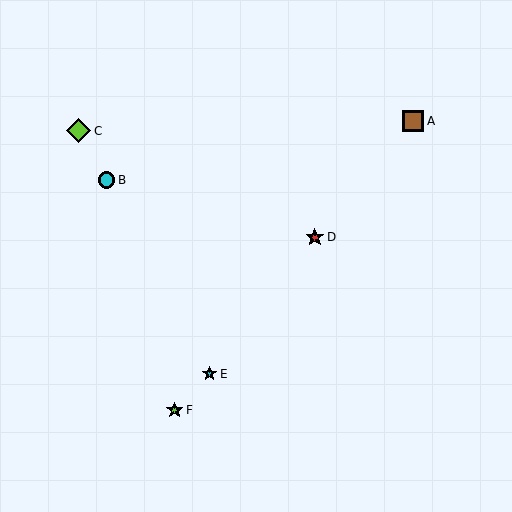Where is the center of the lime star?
The center of the lime star is at (175, 410).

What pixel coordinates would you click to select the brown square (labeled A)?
Click at (413, 121) to select the brown square A.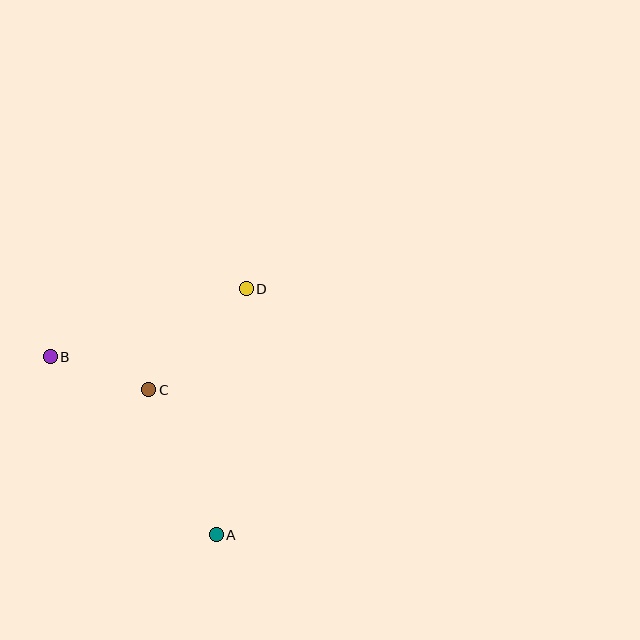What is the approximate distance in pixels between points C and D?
The distance between C and D is approximately 141 pixels.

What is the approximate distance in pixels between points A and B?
The distance between A and B is approximately 244 pixels.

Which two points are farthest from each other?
Points A and D are farthest from each other.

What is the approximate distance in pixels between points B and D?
The distance between B and D is approximately 208 pixels.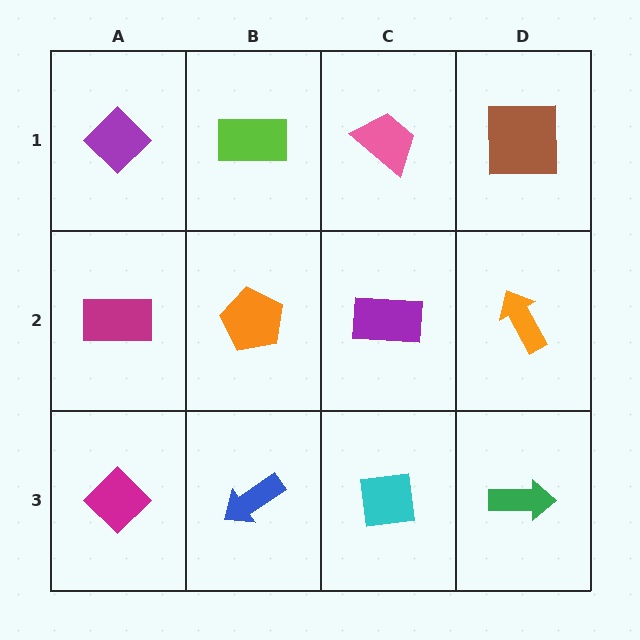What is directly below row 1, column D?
An orange arrow.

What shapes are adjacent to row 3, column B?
An orange pentagon (row 2, column B), a magenta diamond (row 3, column A), a cyan square (row 3, column C).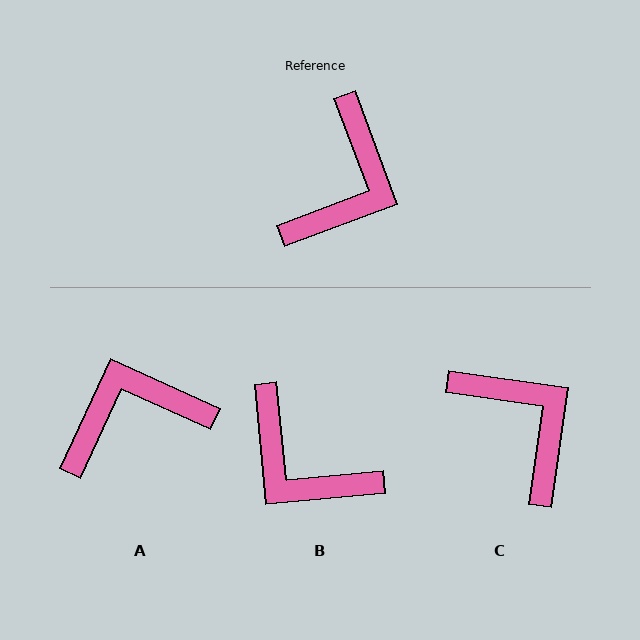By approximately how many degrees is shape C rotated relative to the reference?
Approximately 61 degrees counter-clockwise.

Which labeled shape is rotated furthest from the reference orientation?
A, about 135 degrees away.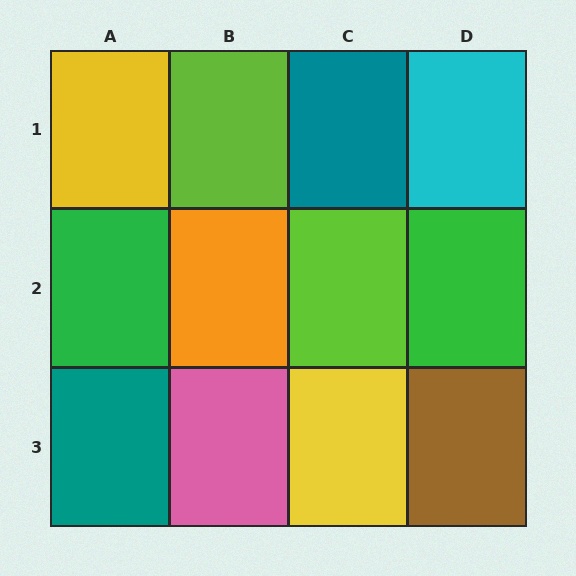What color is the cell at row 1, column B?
Lime.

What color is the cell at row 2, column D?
Green.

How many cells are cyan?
1 cell is cyan.